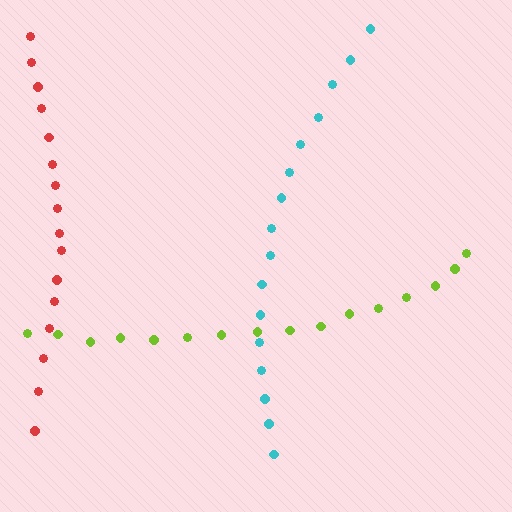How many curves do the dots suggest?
There are 3 distinct paths.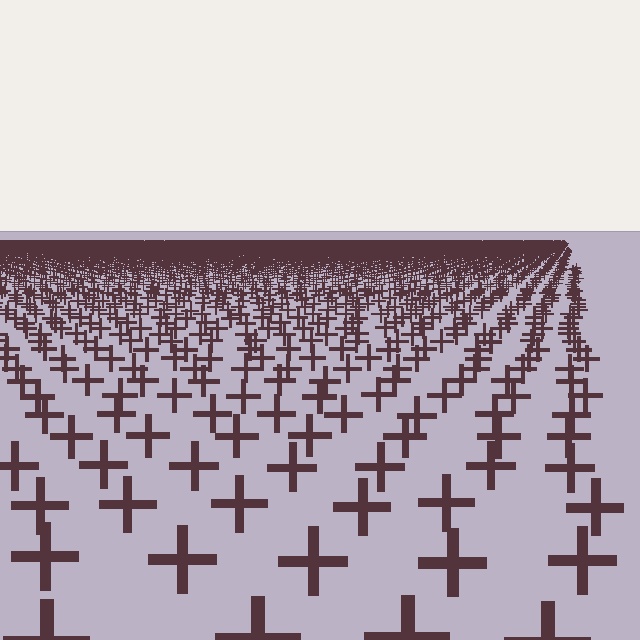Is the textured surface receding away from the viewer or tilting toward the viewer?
The surface is receding away from the viewer. Texture elements get smaller and denser toward the top.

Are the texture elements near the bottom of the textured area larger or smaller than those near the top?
Larger. Near the bottom, elements are closer to the viewer and appear at a bigger on-screen size.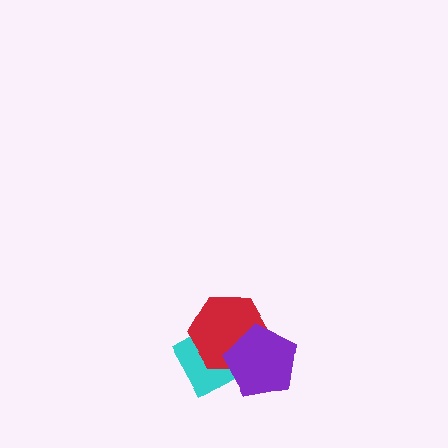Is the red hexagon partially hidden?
Yes, it is partially covered by another shape.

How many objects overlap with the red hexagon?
2 objects overlap with the red hexagon.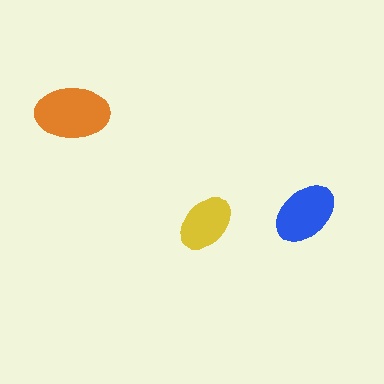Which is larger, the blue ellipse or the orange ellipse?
The orange one.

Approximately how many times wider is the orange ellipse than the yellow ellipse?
About 1.5 times wider.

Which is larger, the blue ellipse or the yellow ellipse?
The blue one.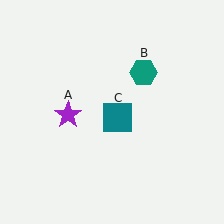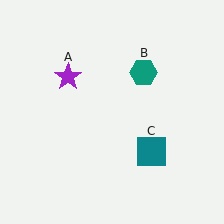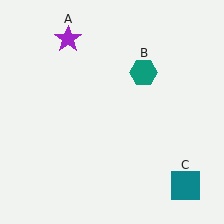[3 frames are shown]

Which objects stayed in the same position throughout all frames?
Teal hexagon (object B) remained stationary.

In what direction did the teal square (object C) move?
The teal square (object C) moved down and to the right.